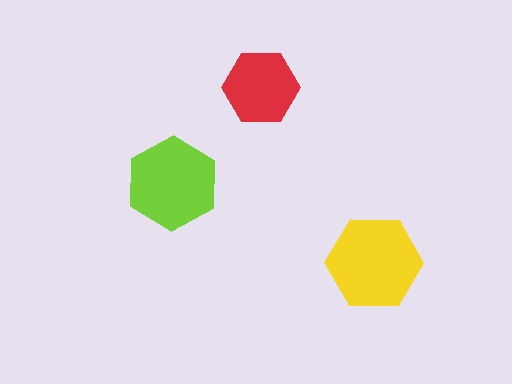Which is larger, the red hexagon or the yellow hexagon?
The yellow one.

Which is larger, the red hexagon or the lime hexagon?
The lime one.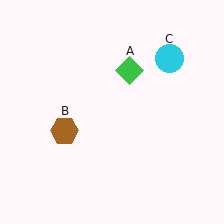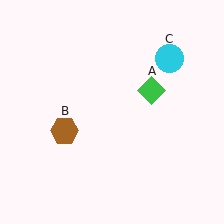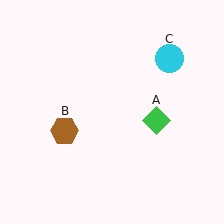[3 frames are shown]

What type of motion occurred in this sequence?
The green diamond (object A) rotated clockwise around the center of the scene.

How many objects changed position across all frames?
1 object changed position: green diamond (object A).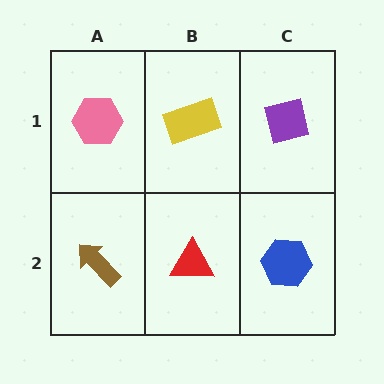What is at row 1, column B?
A yellow rectangle.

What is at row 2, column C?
A blue hexagon.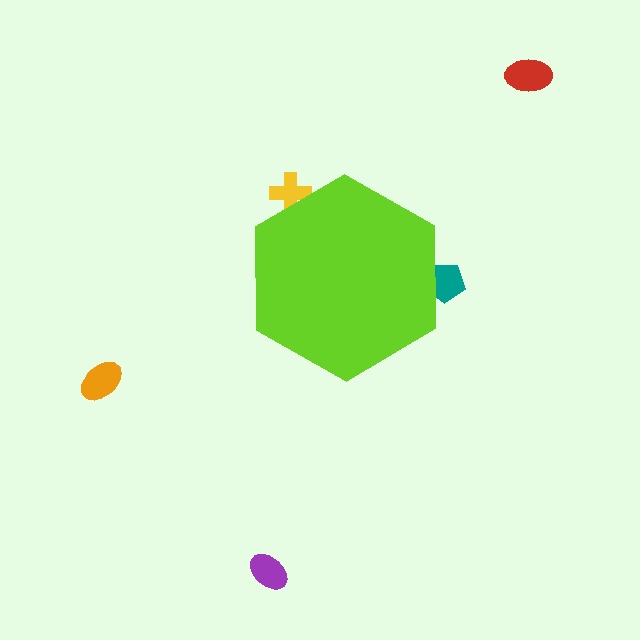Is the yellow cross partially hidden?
Yes, the yellow cross is partially hidden behind the lime hexagon.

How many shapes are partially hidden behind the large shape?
2 shapes are partially hidden.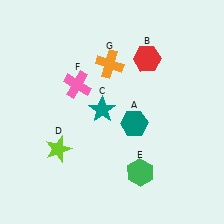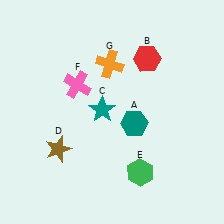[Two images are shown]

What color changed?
The star (D) changed from lime in Image 1 to brown in Image 2.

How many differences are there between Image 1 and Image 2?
There is 1 difference between the two images.